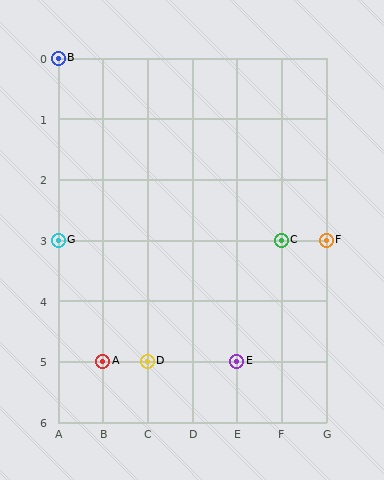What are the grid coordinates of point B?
Point B is at grid coordinates (A, 0).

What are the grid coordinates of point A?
Point A is at grid coordinates (B, 5).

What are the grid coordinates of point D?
Point D is at grid coordinates (C, 5).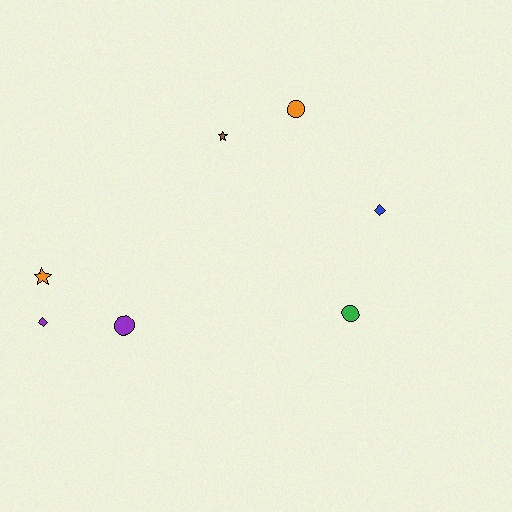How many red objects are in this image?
There are no red objects.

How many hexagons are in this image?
There are no hexagons.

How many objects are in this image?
There are 7 objects.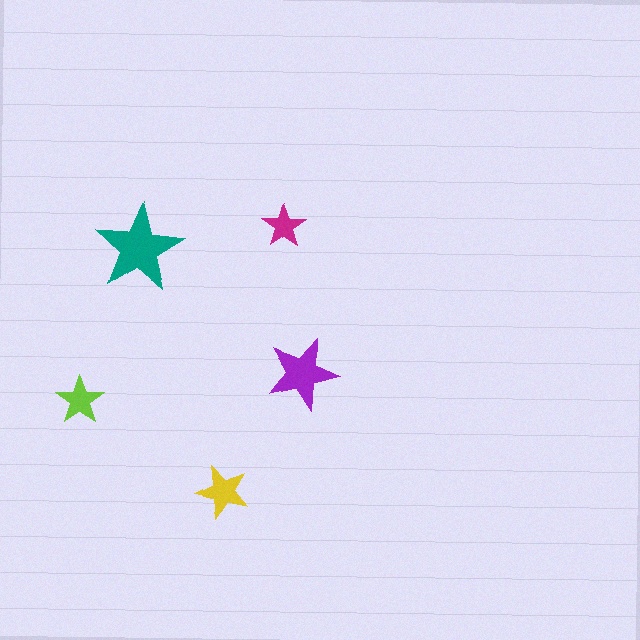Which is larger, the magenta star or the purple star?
The purple one.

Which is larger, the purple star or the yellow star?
The purple one.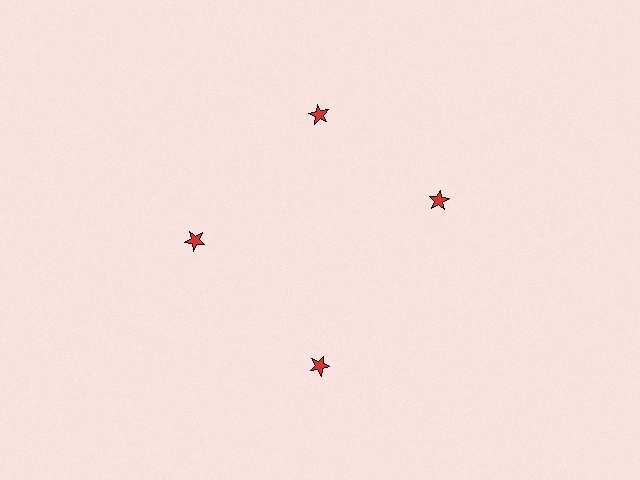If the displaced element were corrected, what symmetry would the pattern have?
It would have 4-fold rotational symmetry — the pattern would map onto itself every 90 degrees.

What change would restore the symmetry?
The symmetry would be restored by rotating it back into even spacing with its neighbors so that all 4 stars sit at equal angles and equal distance from the center.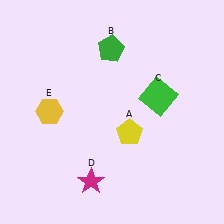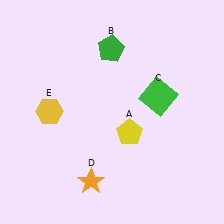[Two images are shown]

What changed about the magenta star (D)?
In Image 1, D is magenta. In Image 2, it changed to orange.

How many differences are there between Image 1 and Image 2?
There is 1 difference between the two images.